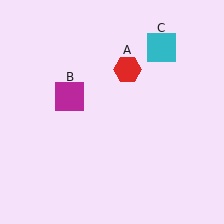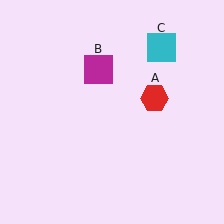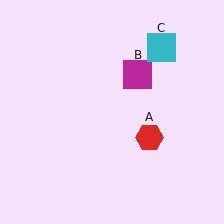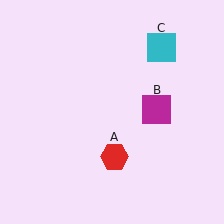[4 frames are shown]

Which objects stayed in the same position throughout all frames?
Cyan square (object C) remained stationary.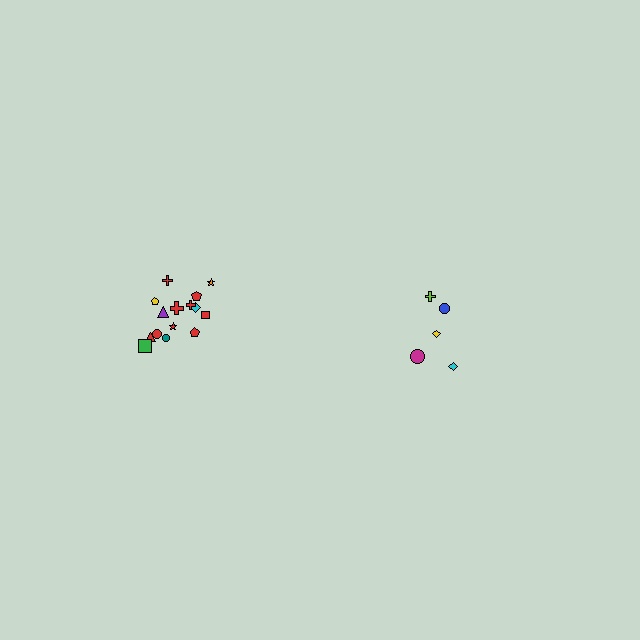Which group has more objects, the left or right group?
The left group.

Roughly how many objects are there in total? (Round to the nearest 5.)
Roughly 20 objects in total.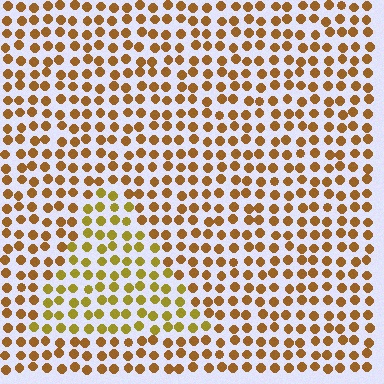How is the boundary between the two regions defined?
The boundary is defined purely by a slight shift in hue (about 25 degrees). Spacing, size, and orientation are identical on both sides.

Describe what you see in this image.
The image is filled with small brown elements in a uniform arrangement. A triangle-shaped region is visible where the elements are tinted to a slightly different hue, forming a subtle color boundary.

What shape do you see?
I see a triangle.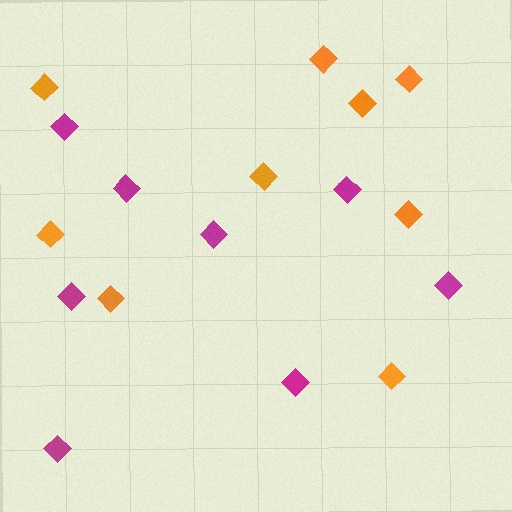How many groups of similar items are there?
There are 2 groups: one group of orange diamonds (9) and one group of magenta diamonds (8).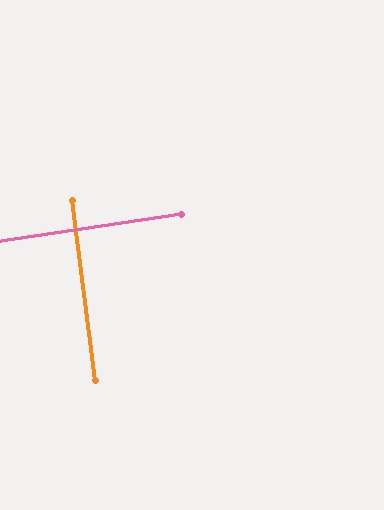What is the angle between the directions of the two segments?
Approximately 89 degrees.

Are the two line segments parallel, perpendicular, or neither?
Perpendicular — they meet at approximately 89°.